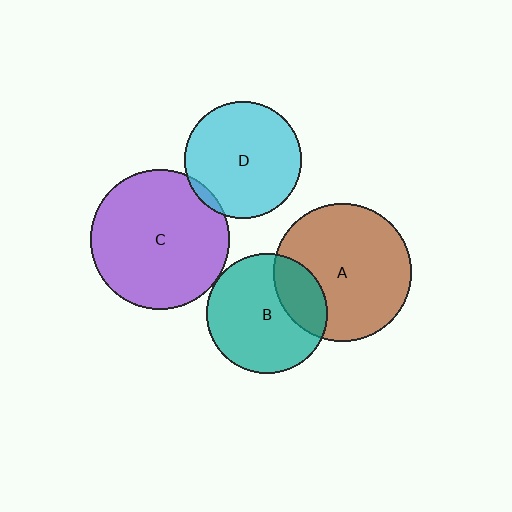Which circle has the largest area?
Circle C (purple).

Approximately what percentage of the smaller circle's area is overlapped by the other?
Approximately 25%.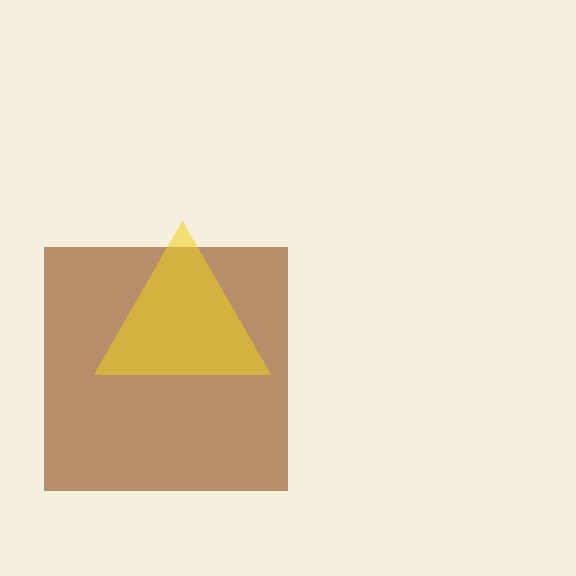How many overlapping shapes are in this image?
There are 2 overlapping shapes in the image.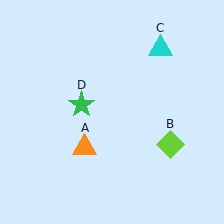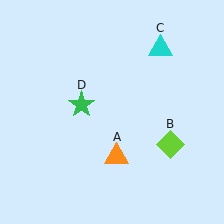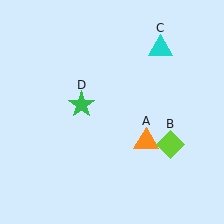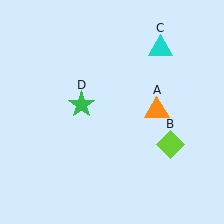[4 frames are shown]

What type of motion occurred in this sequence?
The orange triangle (object A) rotated counterclockwise around the center of the scene.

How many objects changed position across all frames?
1 object changed position: orange triangle (object A).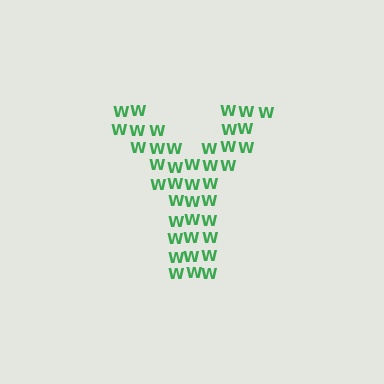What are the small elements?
The small elements are letter W's.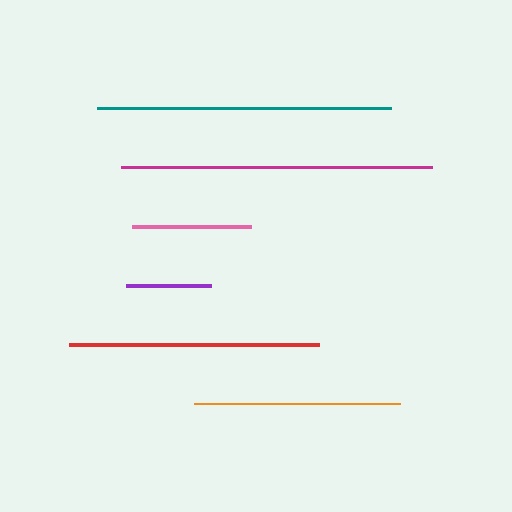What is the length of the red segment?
The red segment is approximately 250 pixels long.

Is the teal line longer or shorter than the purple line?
The teal line is longer than the purple line.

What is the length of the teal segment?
The teal segment is approximately 294 pixels long.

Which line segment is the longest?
The magenta line is the longest at approximately 311 pixels.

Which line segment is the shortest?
The purple line is the shortest at approximately 85 pixels.